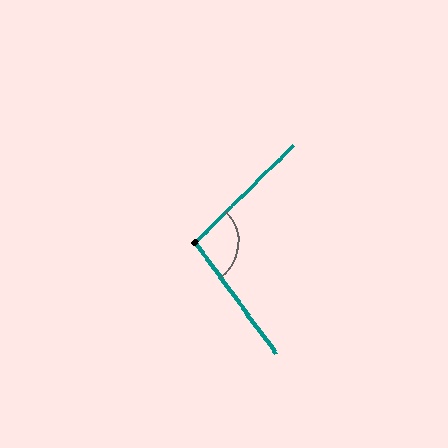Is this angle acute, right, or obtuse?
It is obtuse.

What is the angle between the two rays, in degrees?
Approximately 99 degrees.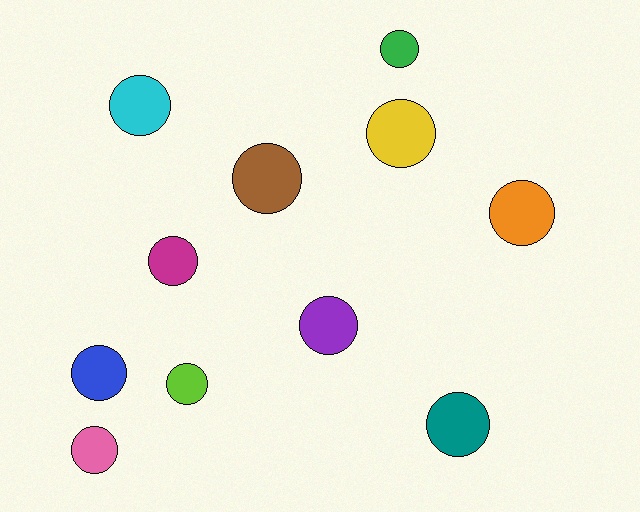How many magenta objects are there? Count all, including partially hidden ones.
There is 1 magenta object.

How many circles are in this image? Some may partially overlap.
There are 11 circles.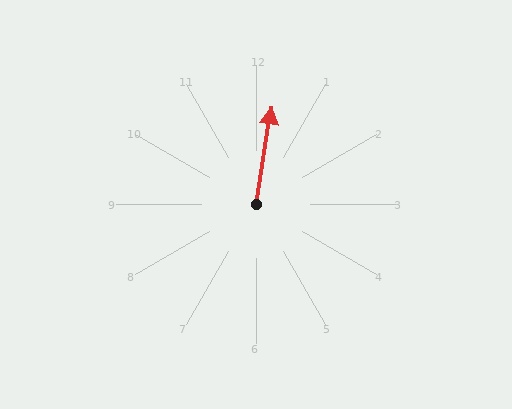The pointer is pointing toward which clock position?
Roughly 12 o'clock.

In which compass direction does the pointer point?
North.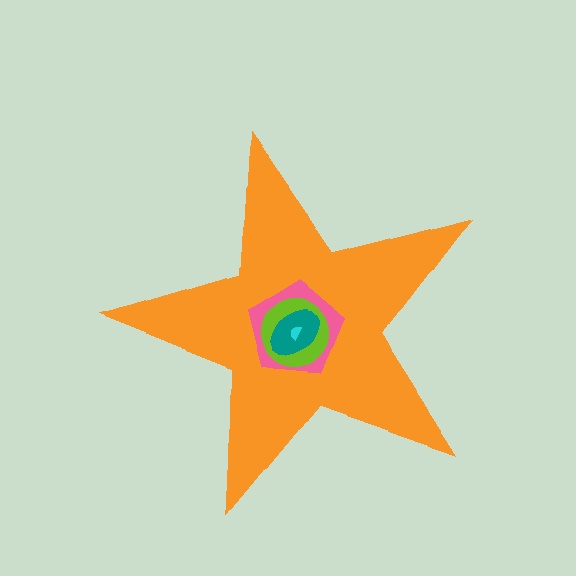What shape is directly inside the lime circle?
The teal ellipse.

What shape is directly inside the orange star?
The pink pentagon.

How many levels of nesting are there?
5.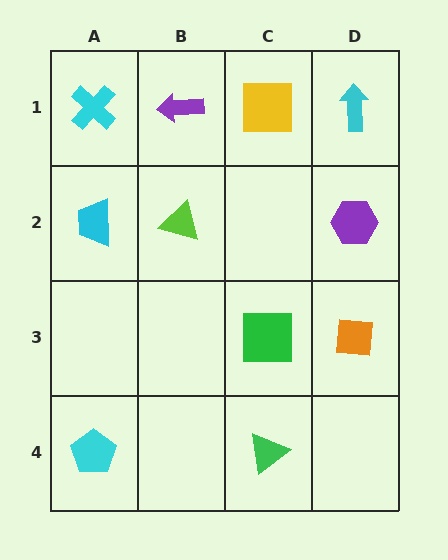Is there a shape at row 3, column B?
No, that cell is empty.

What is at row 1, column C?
A yellow square.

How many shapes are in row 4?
2 shapes.